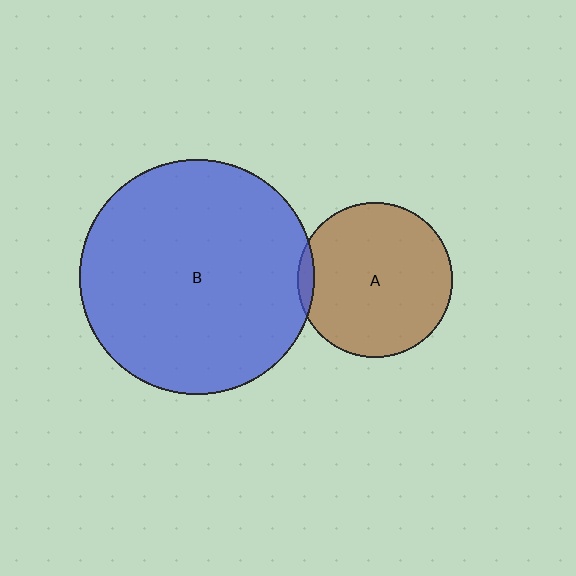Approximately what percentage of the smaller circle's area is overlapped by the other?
Approximately 5%.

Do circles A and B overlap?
Yes.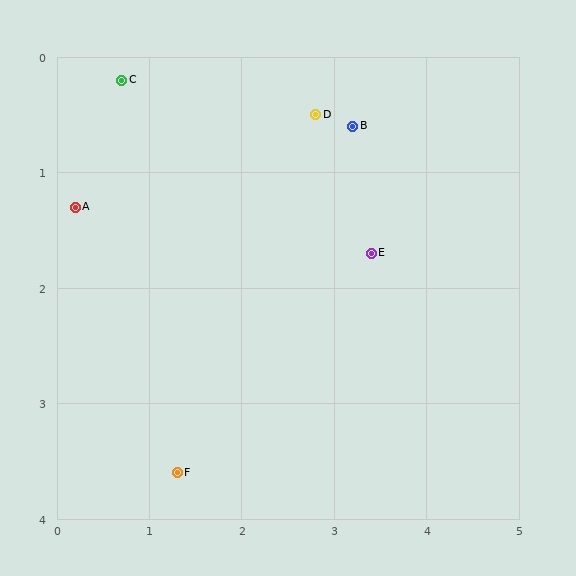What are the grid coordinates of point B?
Point B is at approximately (3.2, 0.6).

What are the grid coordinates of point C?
Point C is at approximately (0.7, 0.2).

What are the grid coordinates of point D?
Point D is at approximately (2.8, 0.5).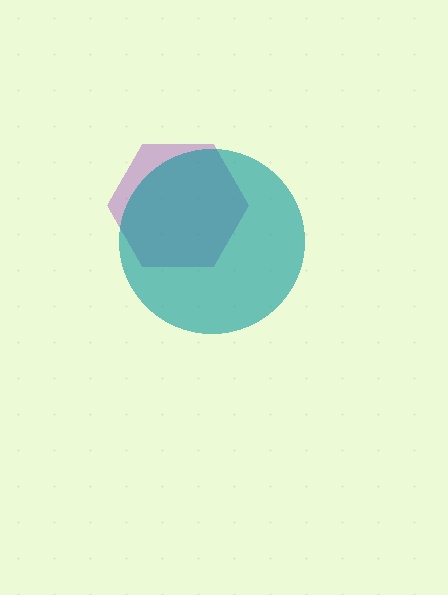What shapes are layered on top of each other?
The layered shapes are: a purple hexagon, a teal circle.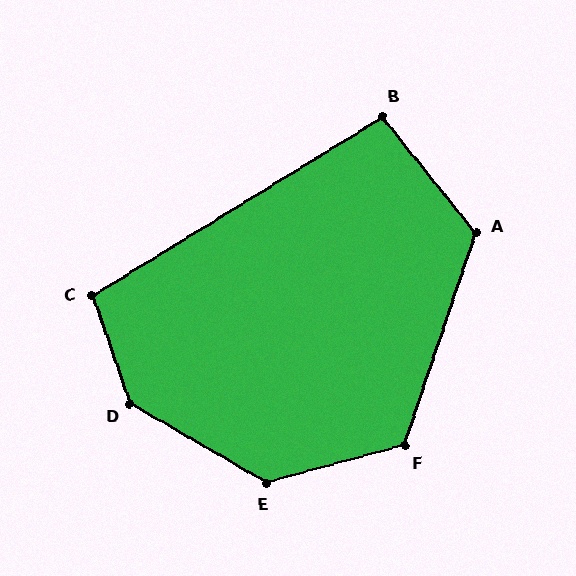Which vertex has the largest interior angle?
D, at approximately 139 degrees.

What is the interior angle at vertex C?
Approximately 102 degrees (obtuse).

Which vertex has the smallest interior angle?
B, at approximately 97 degrees.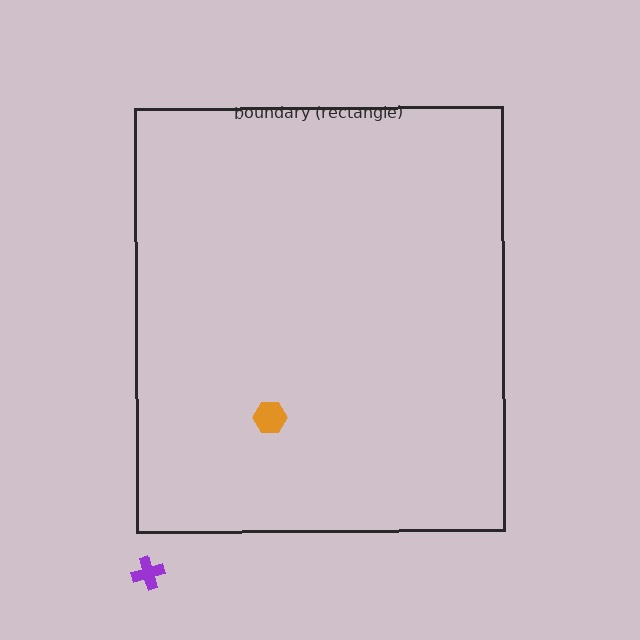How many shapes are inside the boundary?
1 inside, 1 outside.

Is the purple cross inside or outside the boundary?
Outside.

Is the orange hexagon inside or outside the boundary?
Inside.